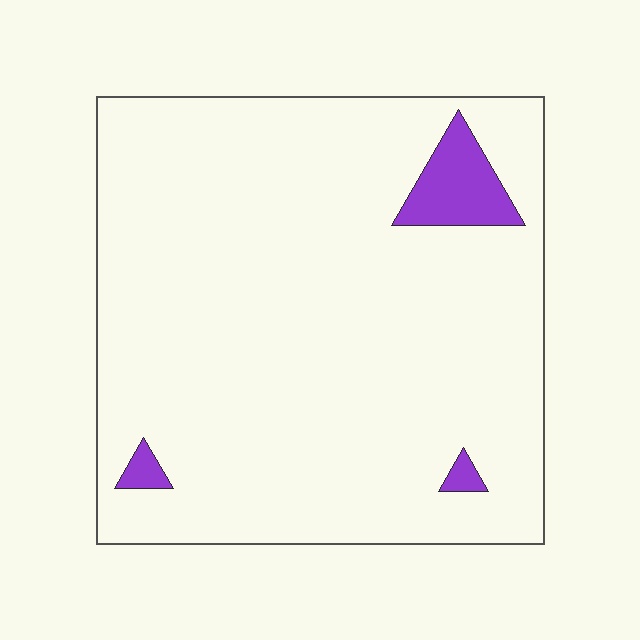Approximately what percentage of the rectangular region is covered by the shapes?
Approximately 5%.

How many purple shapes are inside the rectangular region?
3.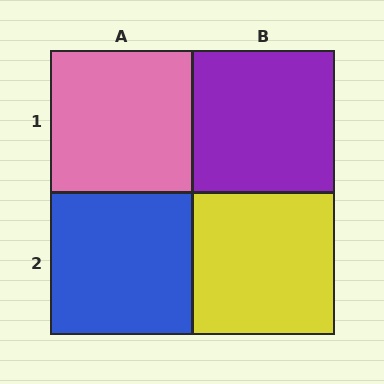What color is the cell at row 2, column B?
Yellow.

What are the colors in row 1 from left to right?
Pink, purple.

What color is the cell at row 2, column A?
Blue.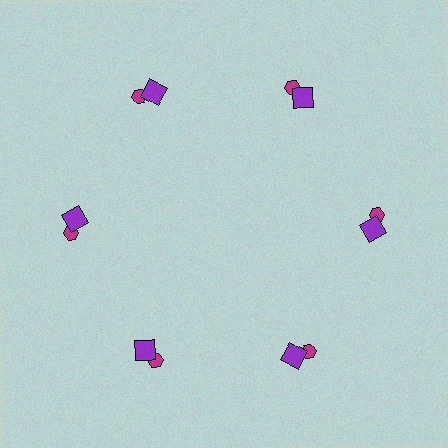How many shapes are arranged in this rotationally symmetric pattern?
There are 12 shapes, arranged in 6 groups of 2.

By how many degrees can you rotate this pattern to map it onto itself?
The pattern maps onto itself every 60 degrees of rotation.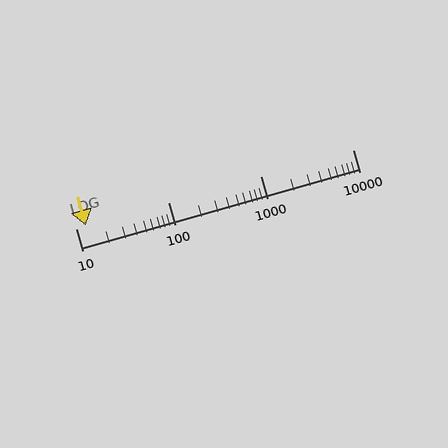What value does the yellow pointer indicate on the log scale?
The pointer indicates approximately 13.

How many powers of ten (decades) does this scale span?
The scale spans 3 decades, from 10 to 10000.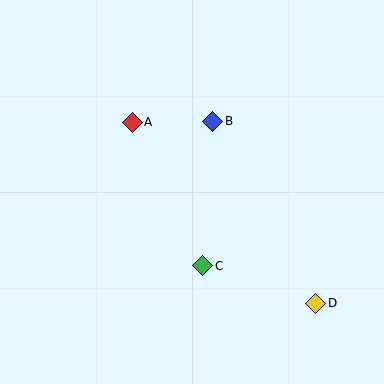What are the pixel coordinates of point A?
Point A is at (132, 122).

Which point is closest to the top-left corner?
Point A is closest to the top-left corner.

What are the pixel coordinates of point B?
Point B is at (213, 121).